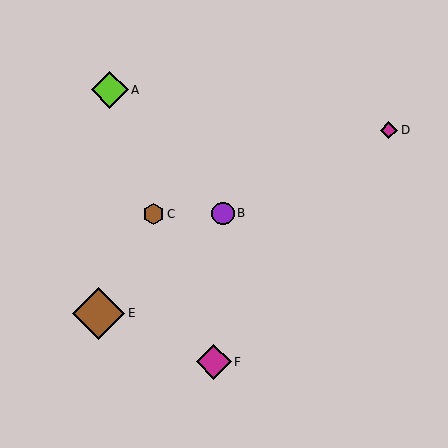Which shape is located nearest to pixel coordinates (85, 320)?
The brown diamond (labeled E) at (99, 313) is nearest to that location.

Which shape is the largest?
The brown diamond (labeled E) is the largest.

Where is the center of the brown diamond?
The center of the brown diamond is at (99, 313).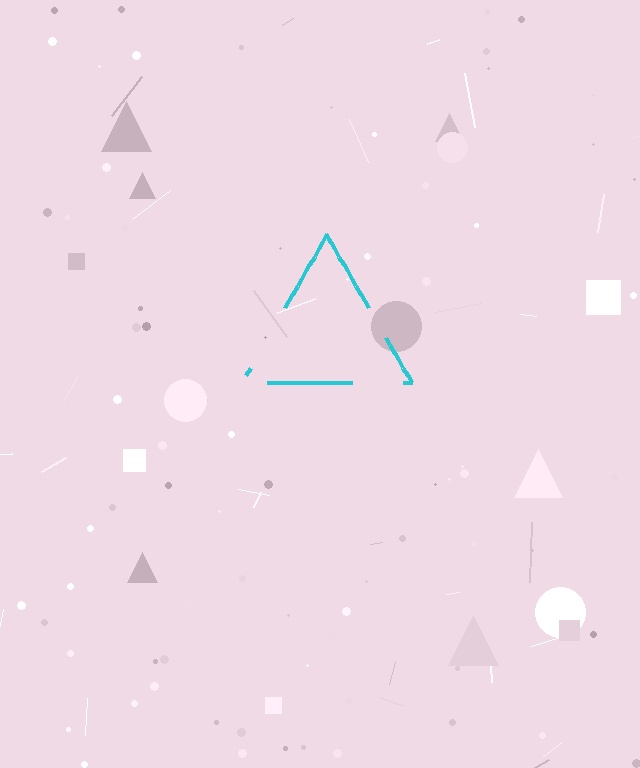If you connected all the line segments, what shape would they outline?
They would outline a triangle.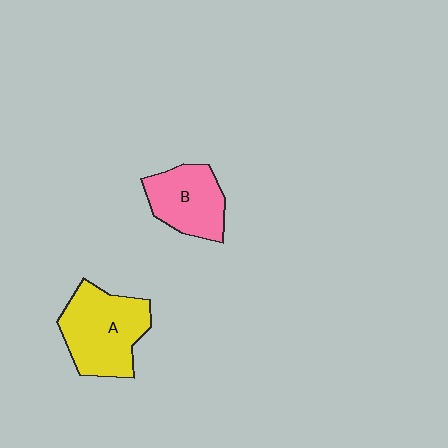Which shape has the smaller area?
Shape B (pink).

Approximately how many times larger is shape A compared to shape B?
Approximately 1.3 times.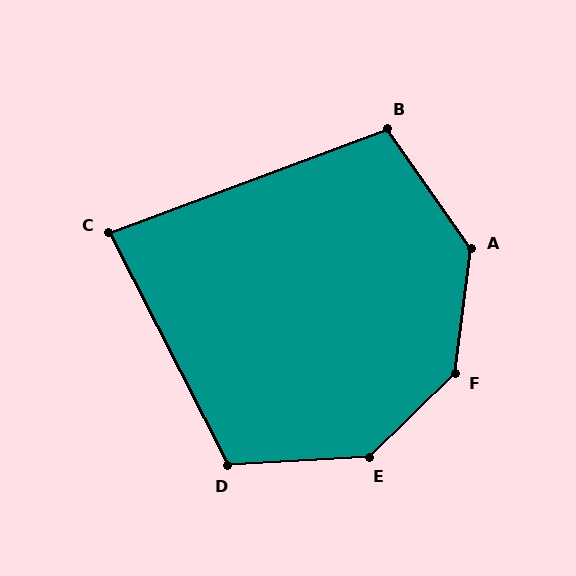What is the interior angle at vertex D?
Approximately 114 degrees (obtuse).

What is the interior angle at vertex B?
Approximately 105 degrees (obtuse).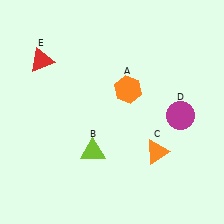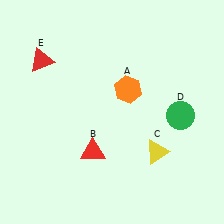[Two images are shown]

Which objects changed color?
B changed from lime to red. C changed from orange to yellow. D changed from magenta to green.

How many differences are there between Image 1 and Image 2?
There are 3 differences between the two images.